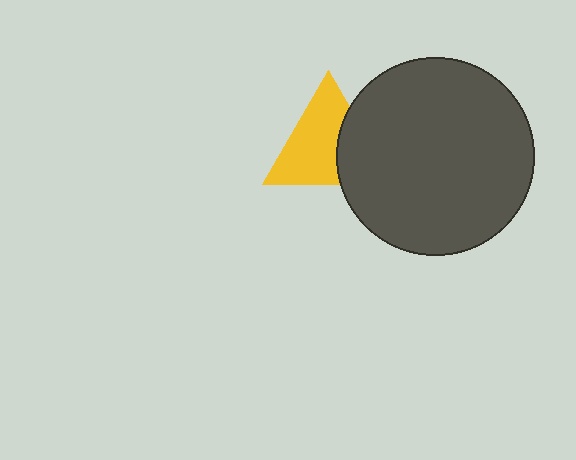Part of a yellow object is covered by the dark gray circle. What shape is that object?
It is a triangle.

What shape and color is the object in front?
The object in front is a dark gray circle.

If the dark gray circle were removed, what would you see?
You would see the complete yellow triangle.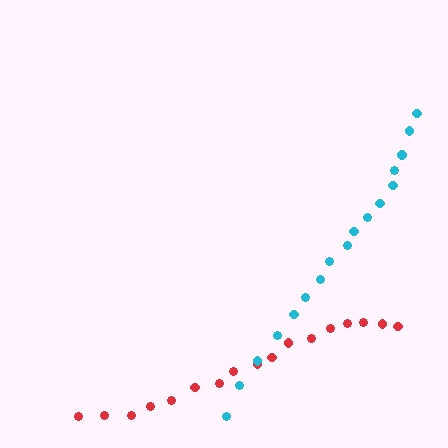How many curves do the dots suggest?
There are 2 distinct paths.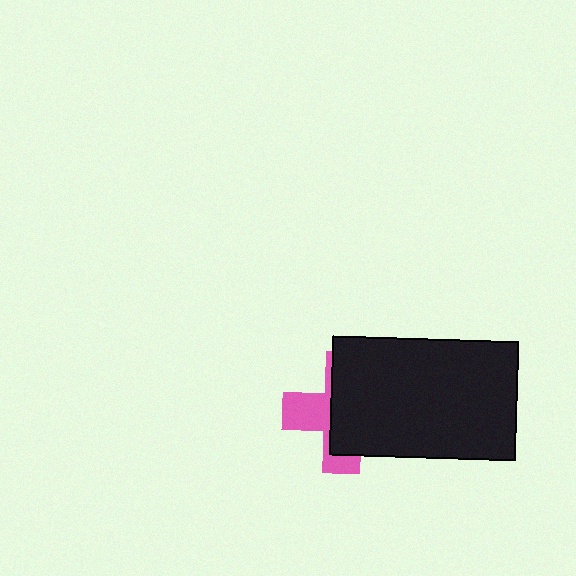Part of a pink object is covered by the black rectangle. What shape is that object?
It is a cross.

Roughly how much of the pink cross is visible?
A small part of it is visible (roughly 37%).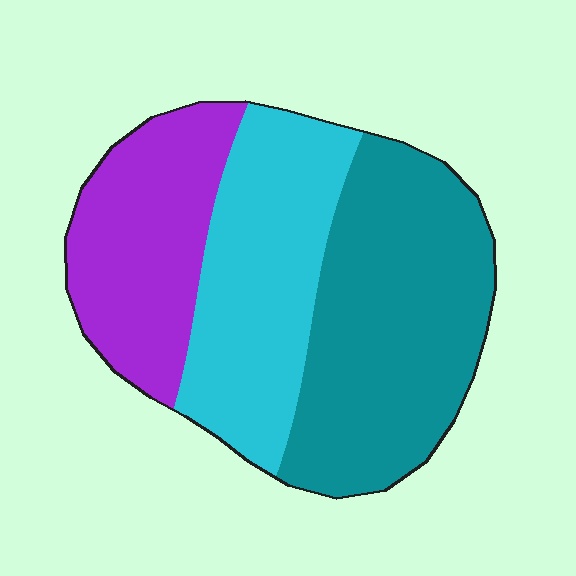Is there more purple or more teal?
Teal.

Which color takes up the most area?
Teal, at roughly 40%.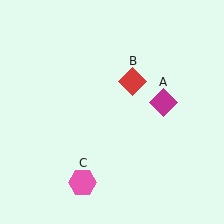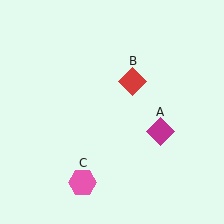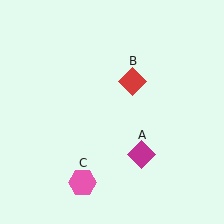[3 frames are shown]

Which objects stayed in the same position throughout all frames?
Red diamond (object B) and pink hexagon (object C) remained stationary.